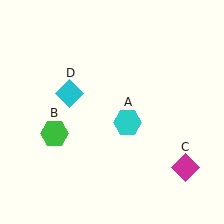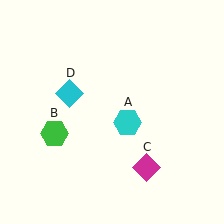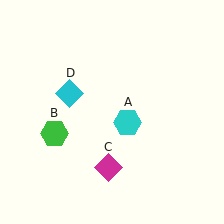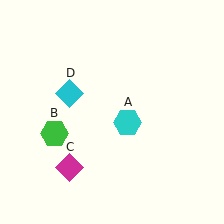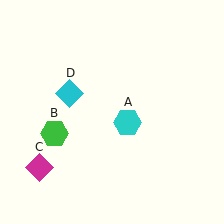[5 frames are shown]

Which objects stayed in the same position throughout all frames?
Cyan hexagon (object A) and green hexagon (object B) and cyan diamond (object D) remained stationary.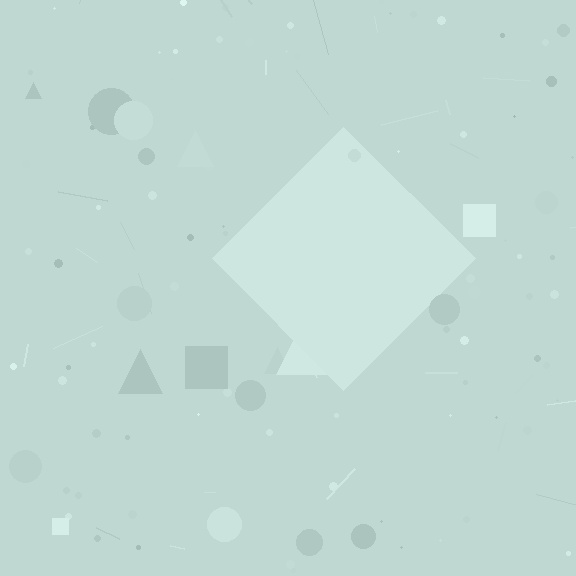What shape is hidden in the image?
A diamond is hidden in the image.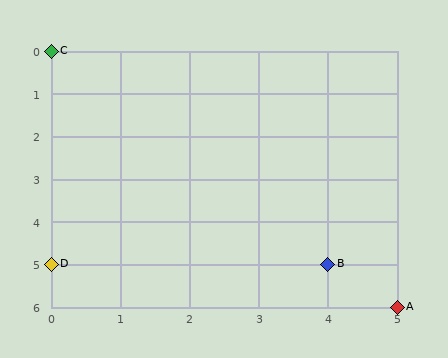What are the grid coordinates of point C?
Point C is at grid coordinates (0, 0).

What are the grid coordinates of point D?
Point D is at grid coordinates (0, 5).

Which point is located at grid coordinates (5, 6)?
Point A is at (5, 6).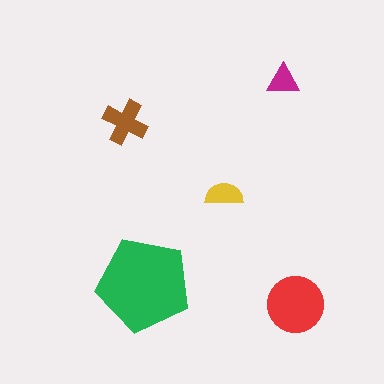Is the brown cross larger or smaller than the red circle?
Smaller.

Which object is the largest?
The green pentagon.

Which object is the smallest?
The magenta triangle.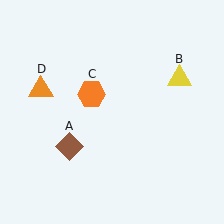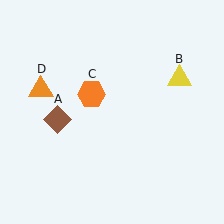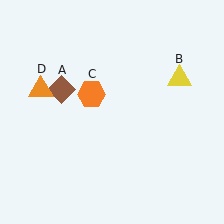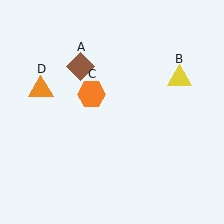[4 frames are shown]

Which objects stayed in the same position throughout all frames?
Yellow triangle (object B) and orange hexagon (object C) and orange triangle (object D) remained stationary.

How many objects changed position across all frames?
1 object changed position: brown diamond (object A).